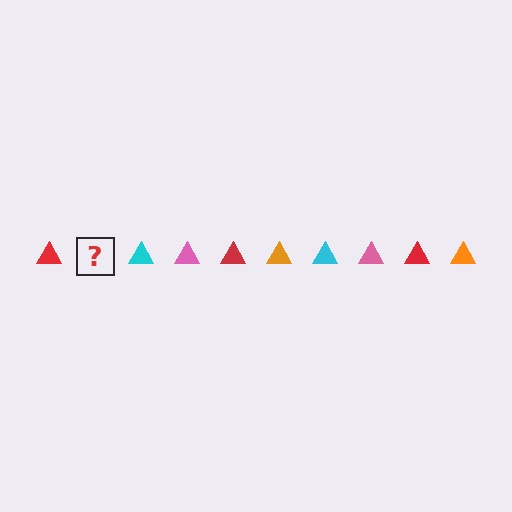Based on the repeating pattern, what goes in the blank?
The blank should be an orange triangle.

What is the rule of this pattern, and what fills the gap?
The rule is that the pattern cycles through red, orange, cyan, pink triangles. The gap should be filled with an orange triangle.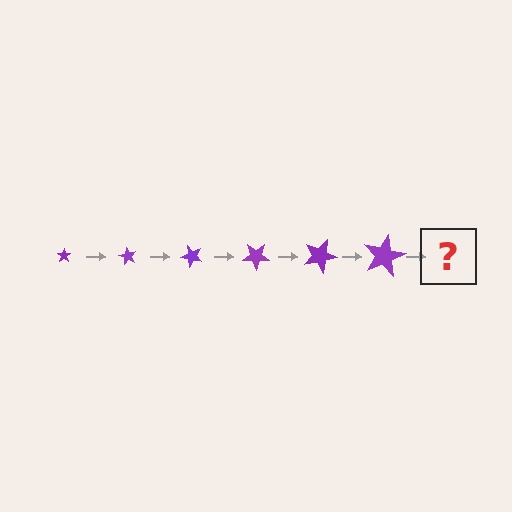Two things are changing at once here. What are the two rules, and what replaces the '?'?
The two rules are that the star grows larger each step and it rotates 60 degrees each step. The '?' should be a star, larger than the previous one and rotated 360 degrees from the start.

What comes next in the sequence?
The next element should be a star, larger than the previous one and rotated 360 degrees from the start.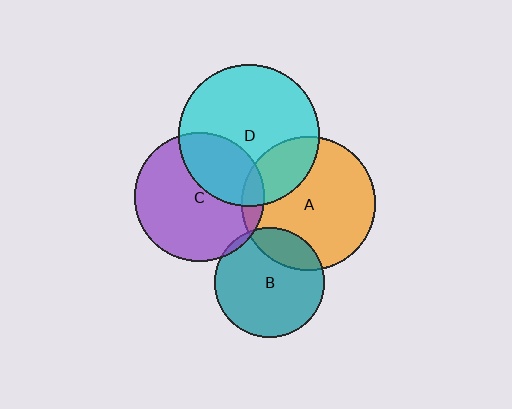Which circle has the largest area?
Circle D (cyan).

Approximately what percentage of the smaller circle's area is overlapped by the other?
Approximately 5%.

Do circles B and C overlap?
Yes.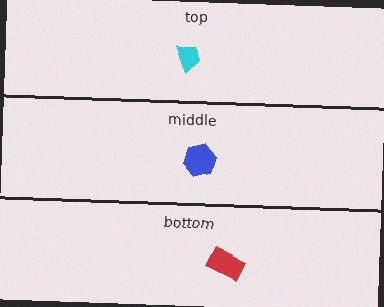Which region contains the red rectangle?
The bottom region.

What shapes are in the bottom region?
The red rectangle.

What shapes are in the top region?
The cyan trapezoid.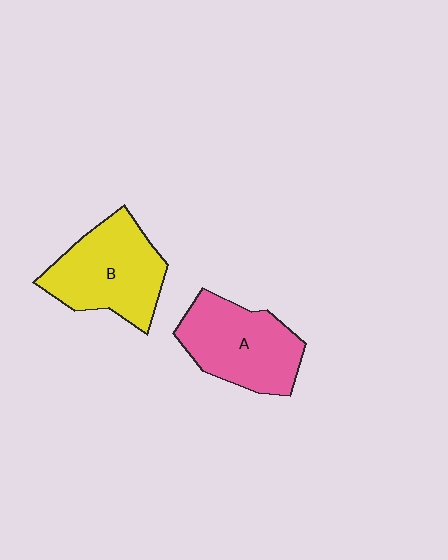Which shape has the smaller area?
Shape A (pink).